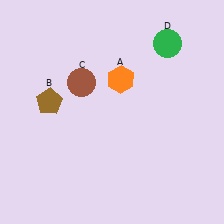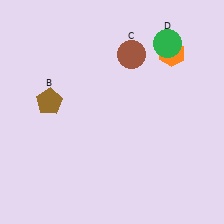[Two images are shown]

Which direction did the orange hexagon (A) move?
The orange hexagon (A) moved right.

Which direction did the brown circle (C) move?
The brown circle (C) moved right.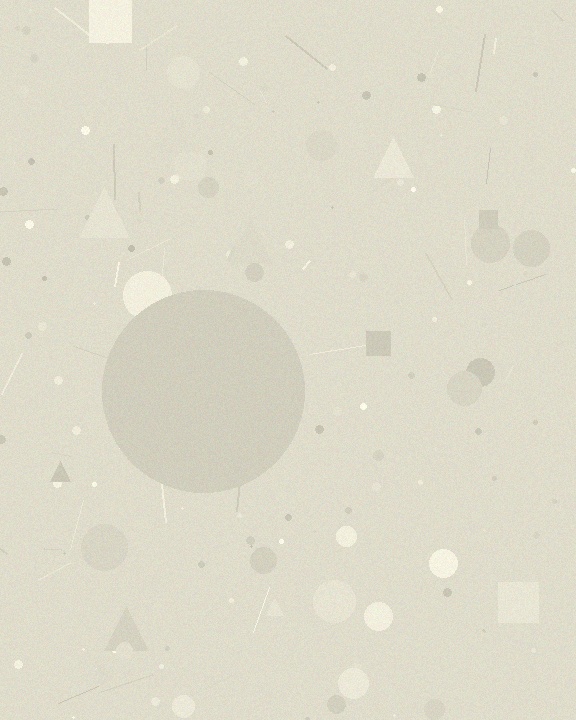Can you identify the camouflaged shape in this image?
The camouflaged shape is a circle.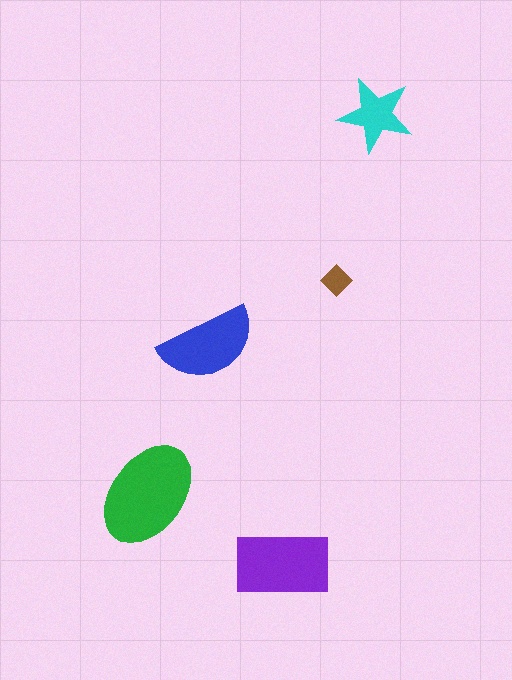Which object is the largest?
The green ellipse.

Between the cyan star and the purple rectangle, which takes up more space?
The purple rectangle.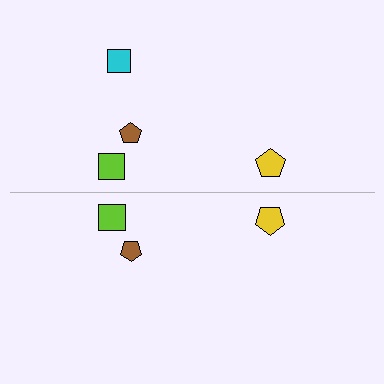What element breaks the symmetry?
A cyan square is missing from the bottom side.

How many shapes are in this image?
There are 7 shapes in this image.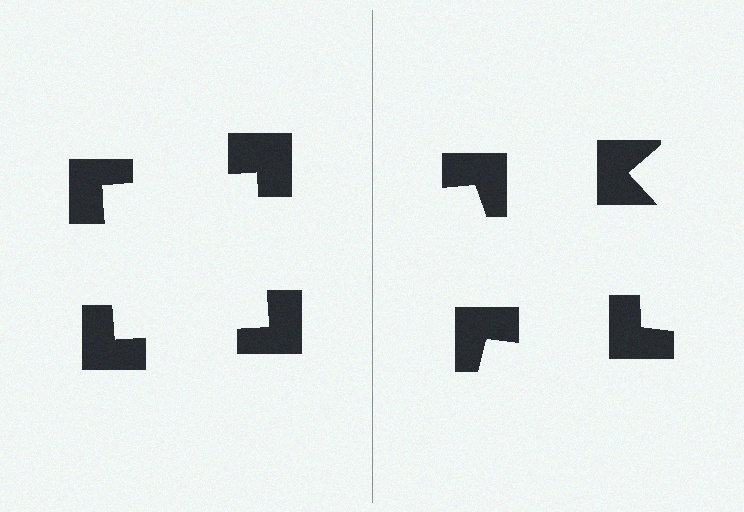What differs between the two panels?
The notched squares are positioned identically on both sides; only the wedge orientations differ. On the left they align to a square; on the right they are misaligned.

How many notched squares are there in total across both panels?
8 — 4 on each side.